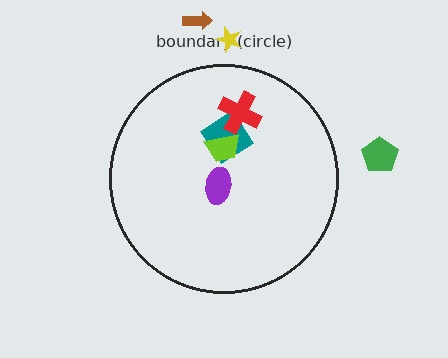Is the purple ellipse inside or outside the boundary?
Inside.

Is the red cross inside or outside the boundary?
Inside.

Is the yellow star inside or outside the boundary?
Outside.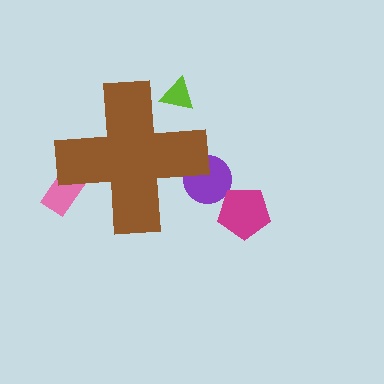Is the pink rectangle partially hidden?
Yes, the pink rectangle is partially hidden behind the brown cross.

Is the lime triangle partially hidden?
Yes, the lime triangle is partially hidden behind the brown cross.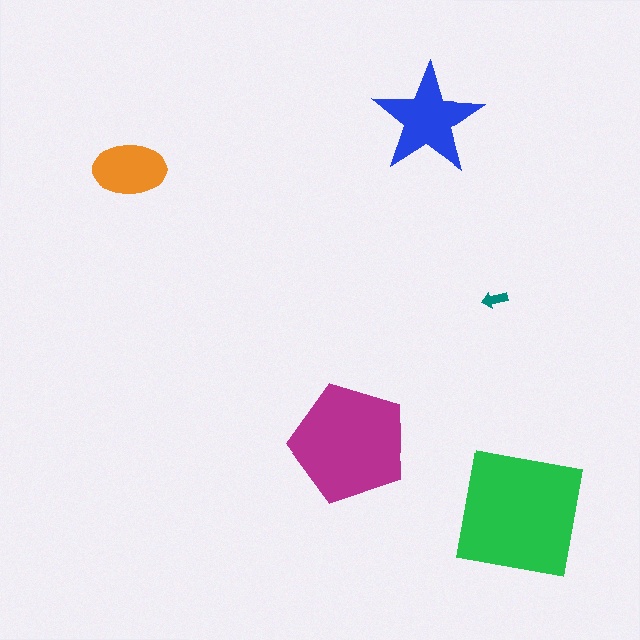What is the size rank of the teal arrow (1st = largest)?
5th.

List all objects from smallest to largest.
The teal arrow, the orange ellipse, the blue star, the magenta pentagon, the green square.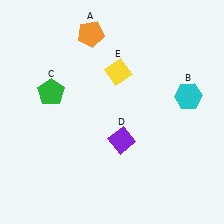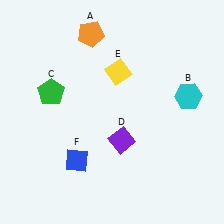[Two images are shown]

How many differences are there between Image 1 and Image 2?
There is 1 difference between the two images.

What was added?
A blue diamond (F) was added in Image 2.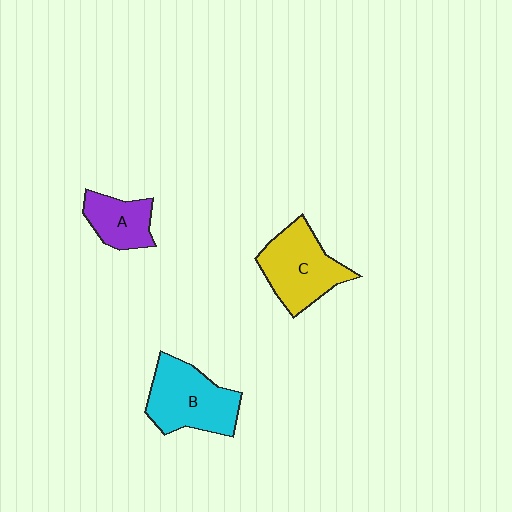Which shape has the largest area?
Shape B (cyan).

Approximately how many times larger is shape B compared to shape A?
Approximately 1.7 times.